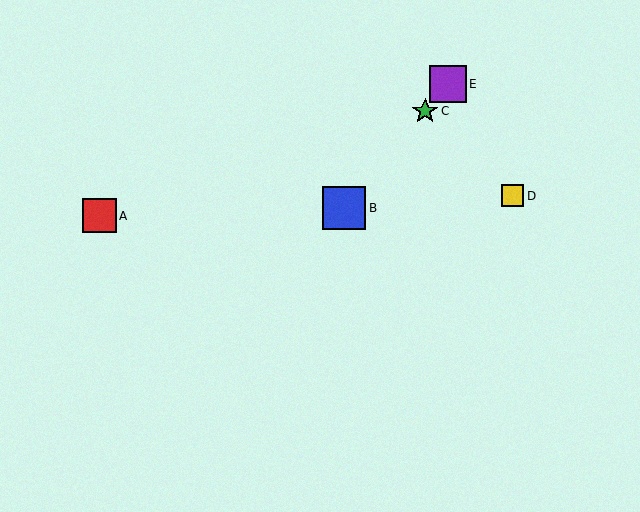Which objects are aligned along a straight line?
Objects B, C, E are aligned along a straight line.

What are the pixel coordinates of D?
Object D is at (513, 196).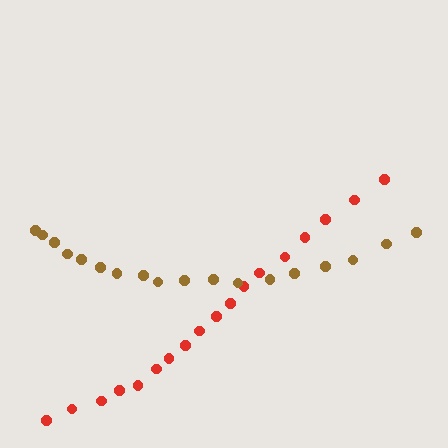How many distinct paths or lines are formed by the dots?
There are 2 distinct paths.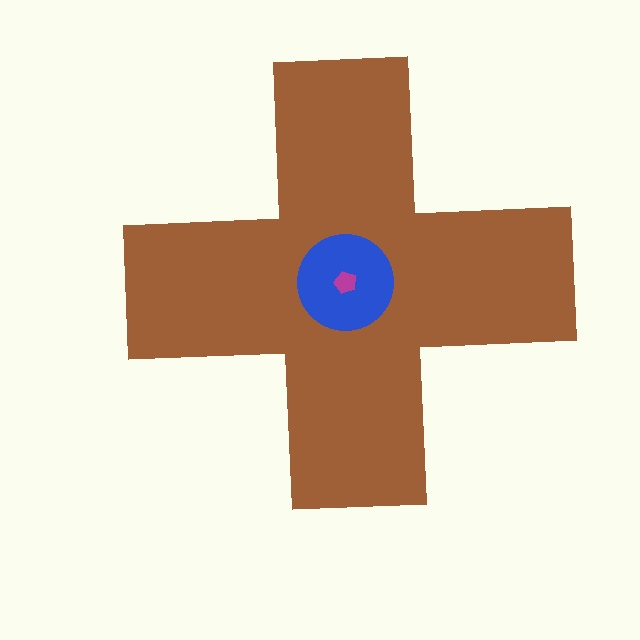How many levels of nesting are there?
3.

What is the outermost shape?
The brown cross.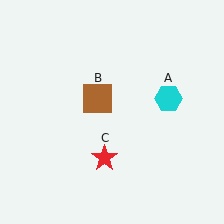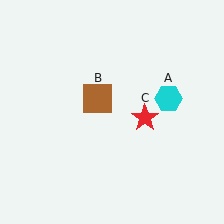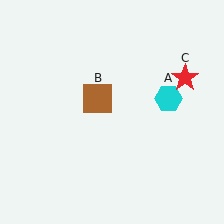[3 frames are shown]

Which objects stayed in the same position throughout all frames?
Cyan hexagon (object A) and brown square (object B) remained stationary.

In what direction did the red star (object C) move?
The red star (object C) moved up and to the right.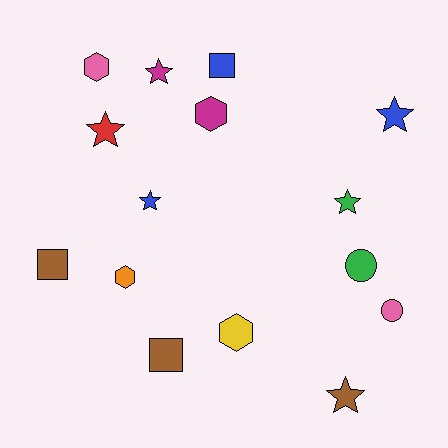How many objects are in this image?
There are 15 objects.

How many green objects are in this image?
There are 2 green objects.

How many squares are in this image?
There are 3 squares.